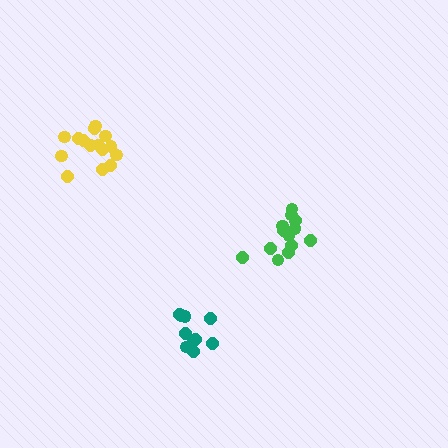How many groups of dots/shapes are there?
There are 3 groups.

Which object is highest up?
The yellow cluster is topmost.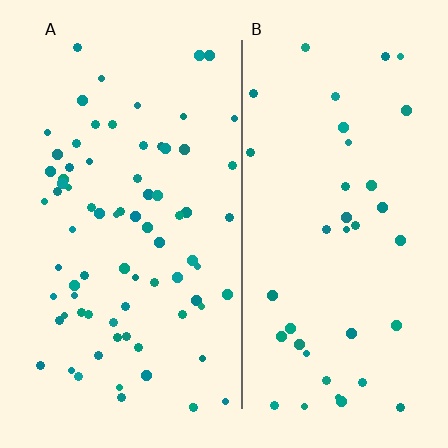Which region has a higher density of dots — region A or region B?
A (the left).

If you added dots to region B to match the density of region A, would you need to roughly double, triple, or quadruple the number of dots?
Approximately double.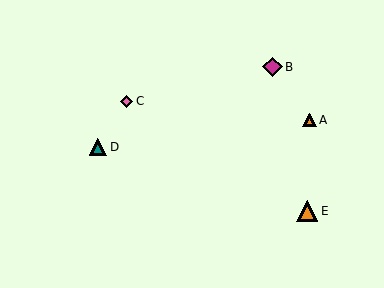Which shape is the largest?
The orange triangle (labeled E) is the largest.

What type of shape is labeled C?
Shape C is a pink diamond.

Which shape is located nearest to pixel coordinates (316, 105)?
The orange triangle (labeled A) at (309, 120) is nearest to that location.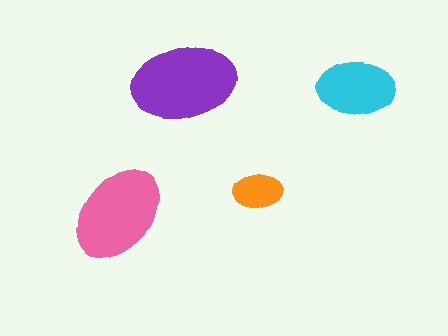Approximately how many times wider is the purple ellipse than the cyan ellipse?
About 1.5 times wider.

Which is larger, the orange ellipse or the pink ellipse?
The pink one.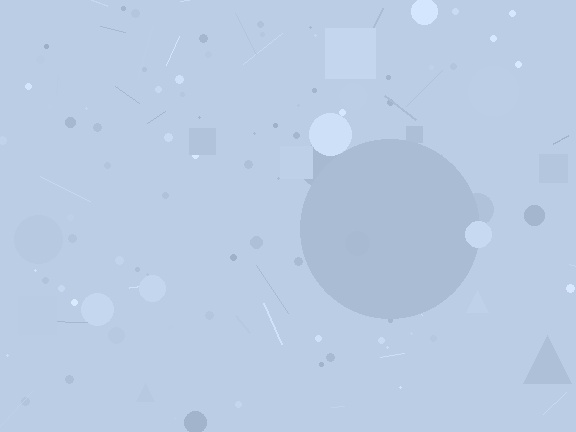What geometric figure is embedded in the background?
A circle is embedded in the background.